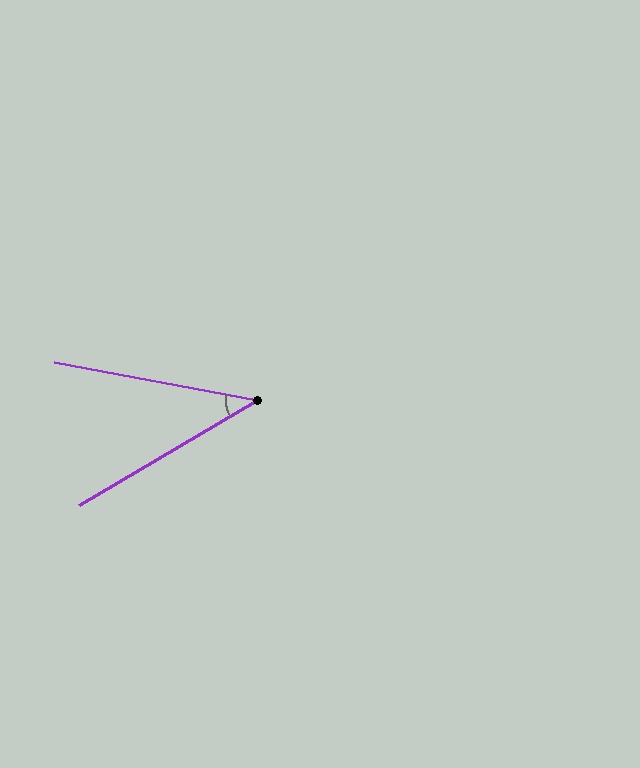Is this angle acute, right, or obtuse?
It is acute.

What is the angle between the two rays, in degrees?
Approximately 41 degrees.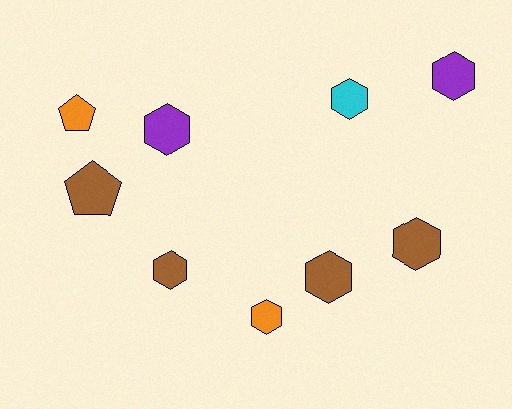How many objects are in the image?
There are 9 objects.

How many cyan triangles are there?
There are no cyan triangles.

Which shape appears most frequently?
Hexagon, with 7 objects.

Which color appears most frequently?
Brown, with 4 objects.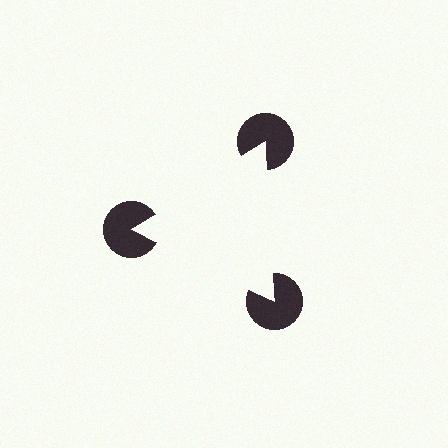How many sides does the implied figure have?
3 sides.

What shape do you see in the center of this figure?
An illusory triangle — its edges are inferred from the aligned wedge cuts in the pac-man discs, not physically drawn.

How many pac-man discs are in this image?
There are 3 — one at each vertex of the illusory triangle.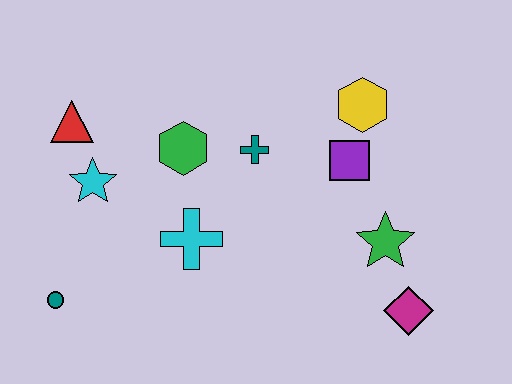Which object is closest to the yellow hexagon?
The purple square is closest to the yellow hexagon.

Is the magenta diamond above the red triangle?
No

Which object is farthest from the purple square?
The teal circle is farthest from the purple square.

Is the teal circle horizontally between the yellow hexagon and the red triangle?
No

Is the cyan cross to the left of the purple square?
Yes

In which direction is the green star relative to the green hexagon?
The green star is to the right of the green hexagon.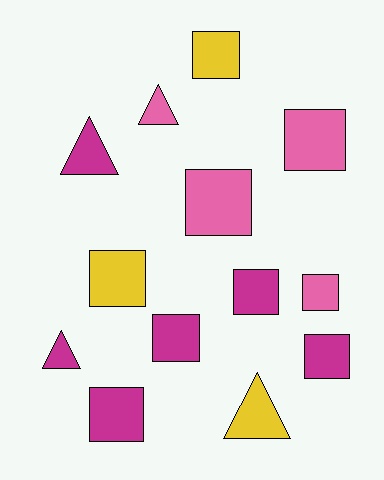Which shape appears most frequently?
Square, with 9 objects.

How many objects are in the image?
There are 13 objects.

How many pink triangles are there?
There is 1 pink triangle.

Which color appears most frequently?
Magenta, with 6 objects.